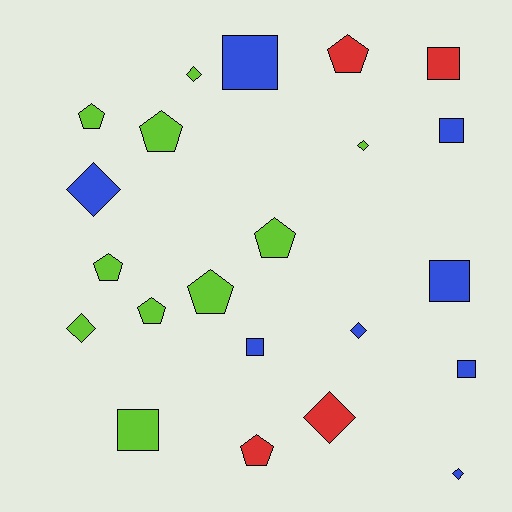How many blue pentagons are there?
There are no blue pentagons.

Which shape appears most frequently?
Pentagon, with 8 objects.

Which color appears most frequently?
Lime, with 10 objects.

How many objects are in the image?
There are 22 objects.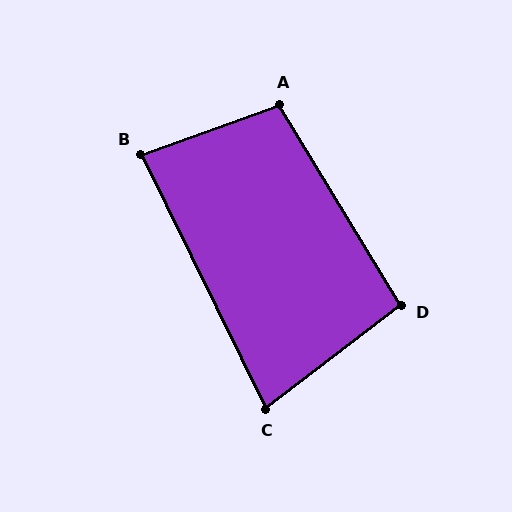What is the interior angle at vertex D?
Approximately 96 degrees (obtuse).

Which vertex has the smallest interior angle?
C, at approximately 79 degrees.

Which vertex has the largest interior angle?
A, at approximately 101 degrees.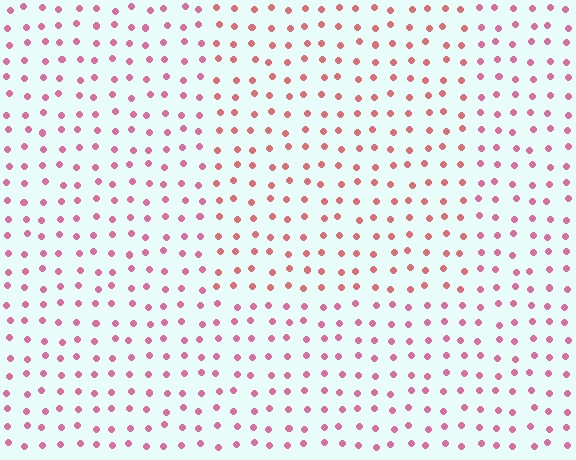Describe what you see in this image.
The image is filled with small pink elements in a uniform arrangement. A rectangle-shaped region is visible where the elements are tinted to a slightly different hue, forming a subtle color boundary.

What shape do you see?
I see a rectangle.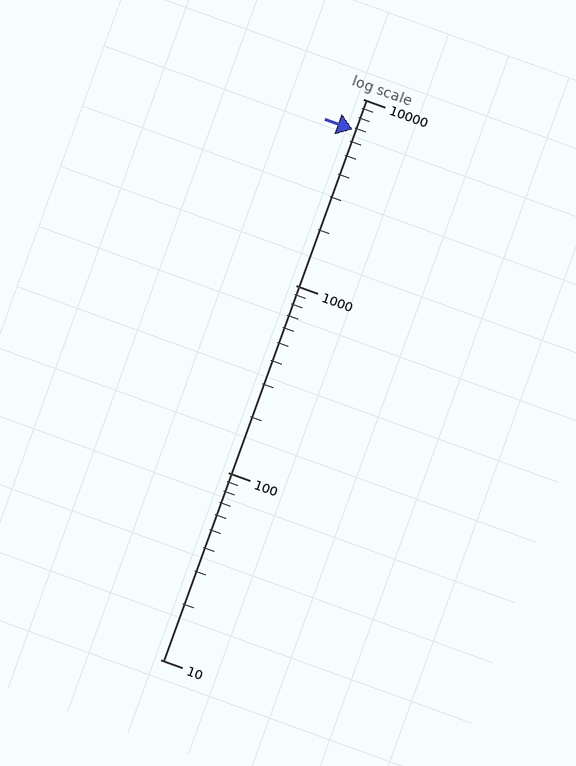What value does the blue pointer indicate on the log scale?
The pointer indicates approximately 6900.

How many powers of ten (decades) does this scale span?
The scale spans 3 decades, from 10 to 10000.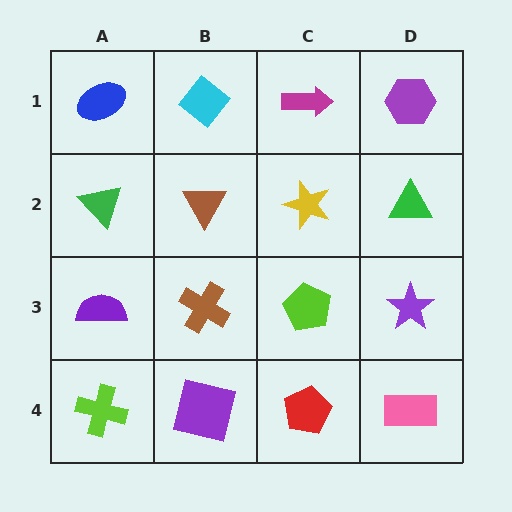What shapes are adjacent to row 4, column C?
A lime pentagon (row 3, column C), a purple square (row 4, column B), a pink rectangle (row 4, column D).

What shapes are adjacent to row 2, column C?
A magenta arrow (row 1, column C), a lime pentagon (row 3, column C), a brown triangle (row 2, column B), a green triangle (row 2, column D).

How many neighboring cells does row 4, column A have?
2.